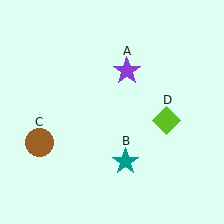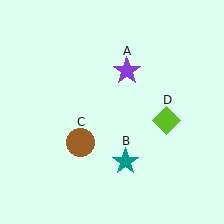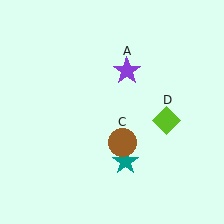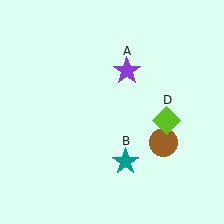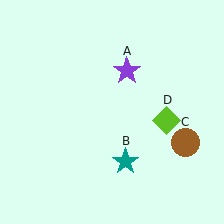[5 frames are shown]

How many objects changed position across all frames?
1 object changed position: brown circle (object C).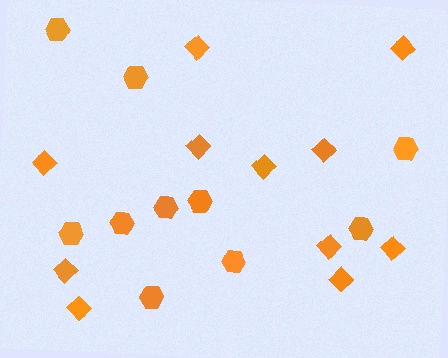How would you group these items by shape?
There are 2 groups: one group of hexagons (10) and one group of diamonds (11).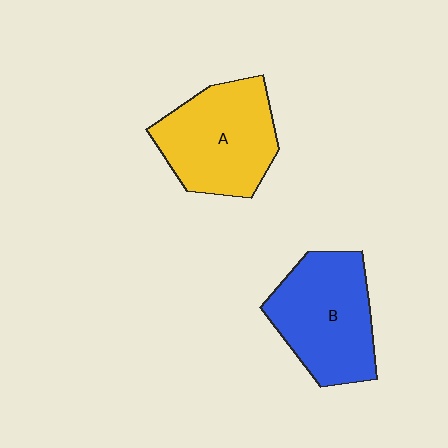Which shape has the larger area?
Shape B (blue).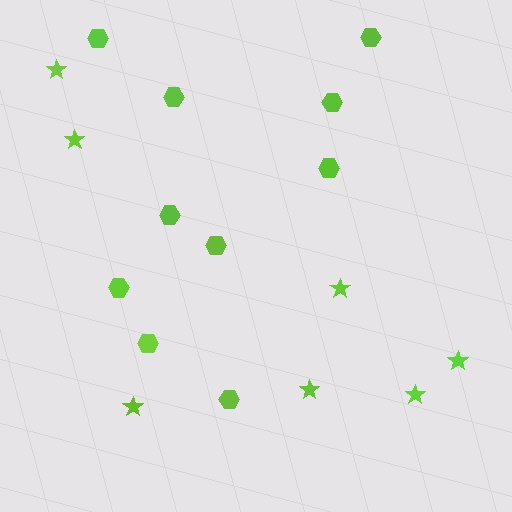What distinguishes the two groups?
There are 2 groups: one group of stars (7) and one group of hexagons (10).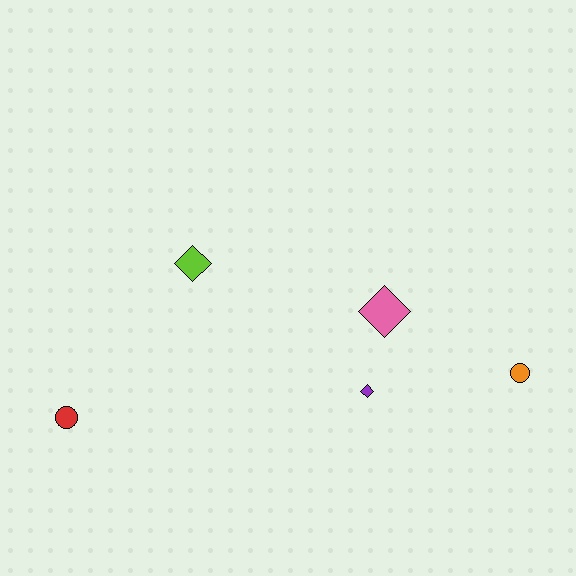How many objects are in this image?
There are 5 objects.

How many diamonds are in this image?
There are 3 diamonds.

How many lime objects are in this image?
There is 1 lime object.